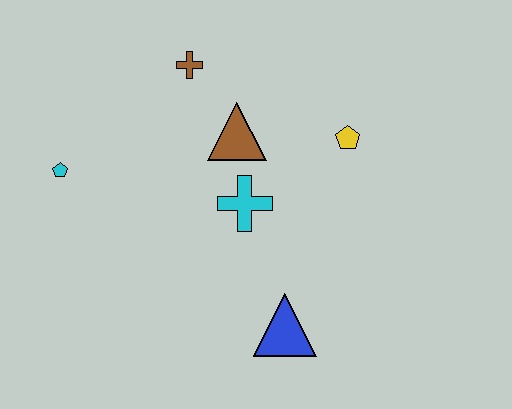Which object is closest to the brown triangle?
The cyan cross is closest to the brown triangle.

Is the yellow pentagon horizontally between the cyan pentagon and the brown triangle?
No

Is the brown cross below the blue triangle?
No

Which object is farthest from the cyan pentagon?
The yellow pentagon is farthest from the cyan pentagon.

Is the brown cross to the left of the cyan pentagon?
No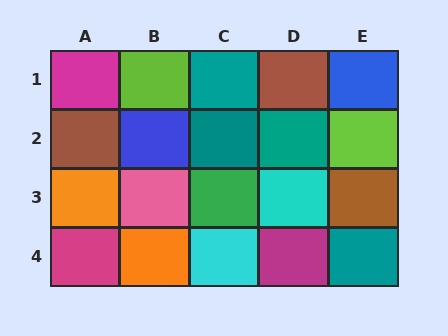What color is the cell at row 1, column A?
Magenta.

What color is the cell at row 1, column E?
Blue.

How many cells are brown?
3 cells are brown.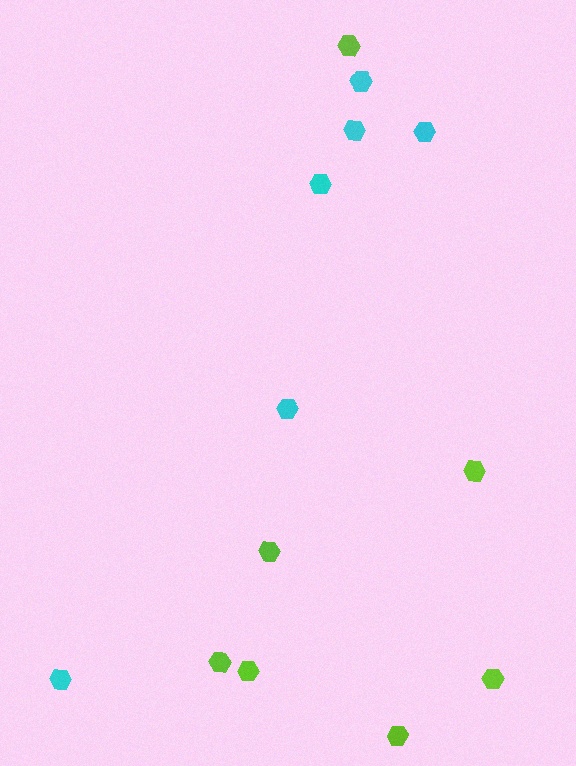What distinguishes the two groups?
There are 2 groups: one group of cyan hexagons (6) and one group of lime hexagons (7).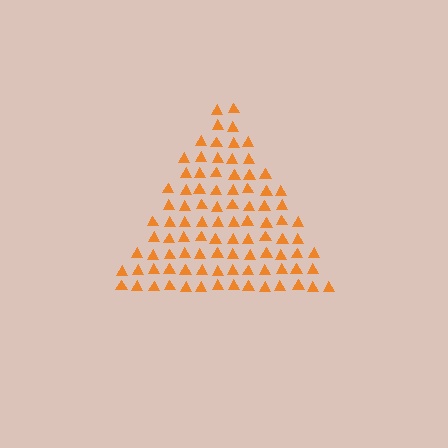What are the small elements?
The small elements are triangles.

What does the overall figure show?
The overall figure shows a triangle.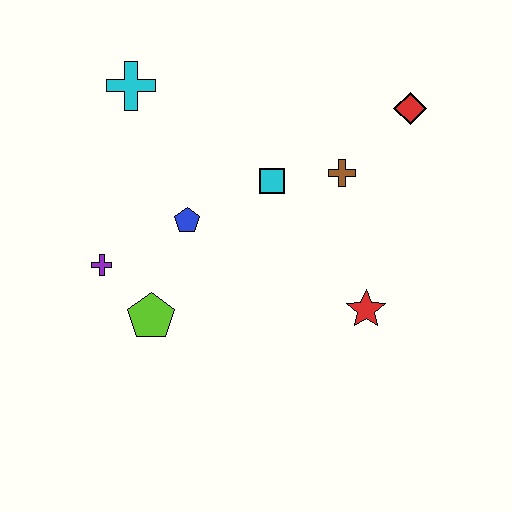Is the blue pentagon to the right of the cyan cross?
Yes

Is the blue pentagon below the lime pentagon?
No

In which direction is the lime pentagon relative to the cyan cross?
The lime pentagon is below the cyan cross.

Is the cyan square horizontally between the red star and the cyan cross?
Yes